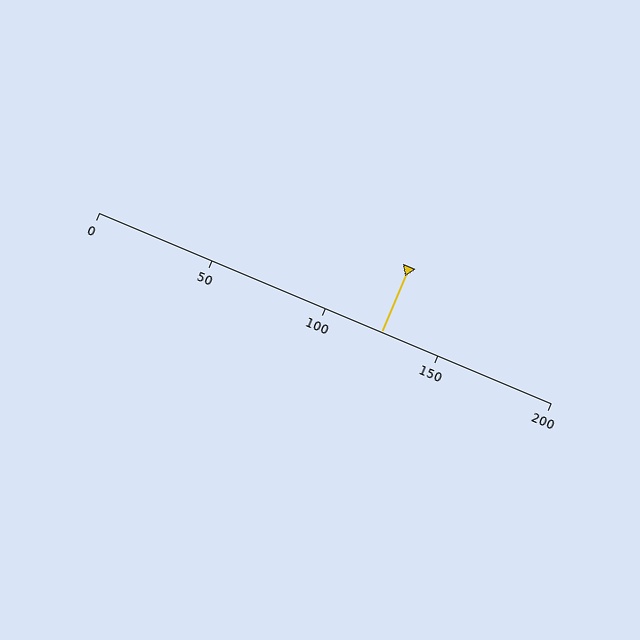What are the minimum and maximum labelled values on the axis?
The axis runs from 0 to 200.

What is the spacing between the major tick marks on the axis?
The major ticks are spaced 50 apart.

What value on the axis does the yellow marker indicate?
The marker indicates approximately 125.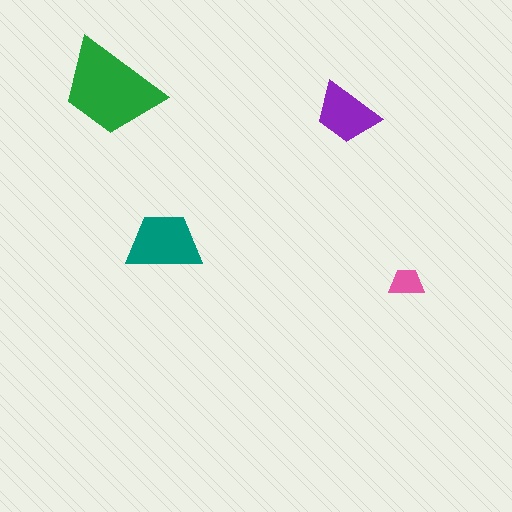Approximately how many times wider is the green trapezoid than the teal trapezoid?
About 1.5 times wider.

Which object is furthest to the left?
The green trapezoid is leftmost.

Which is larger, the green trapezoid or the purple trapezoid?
The green one.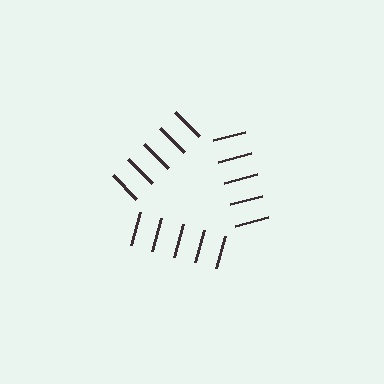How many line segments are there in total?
15 — 5 along each of the 3 edges.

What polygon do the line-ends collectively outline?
An illusory triangle — the line segments terminate on its edges but no continuous stroke is drawn.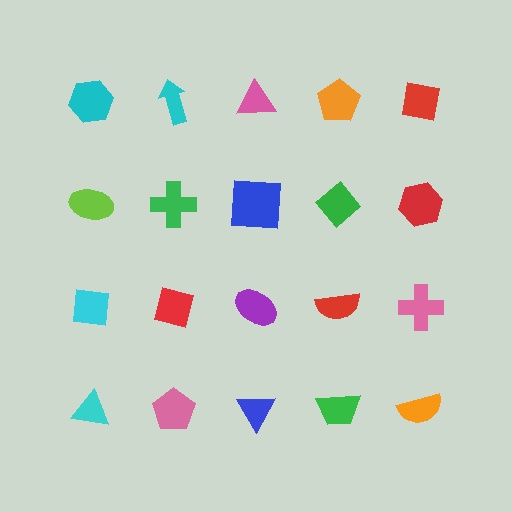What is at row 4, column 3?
A blue triangle.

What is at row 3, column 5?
A pink cross.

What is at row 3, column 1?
A cyan square.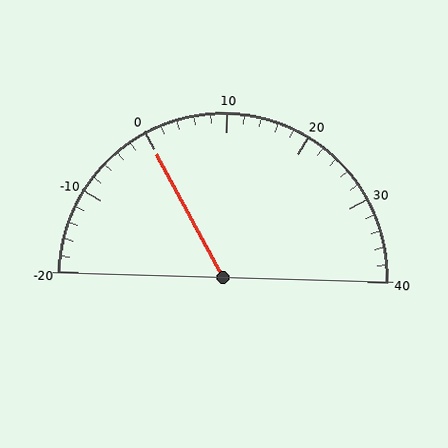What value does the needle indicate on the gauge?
The needle indicates approximately 0.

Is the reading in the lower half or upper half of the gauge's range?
The reading is in the lower half of the range (-20 to 40).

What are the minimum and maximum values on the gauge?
The gauge ranges from -20 to 40.